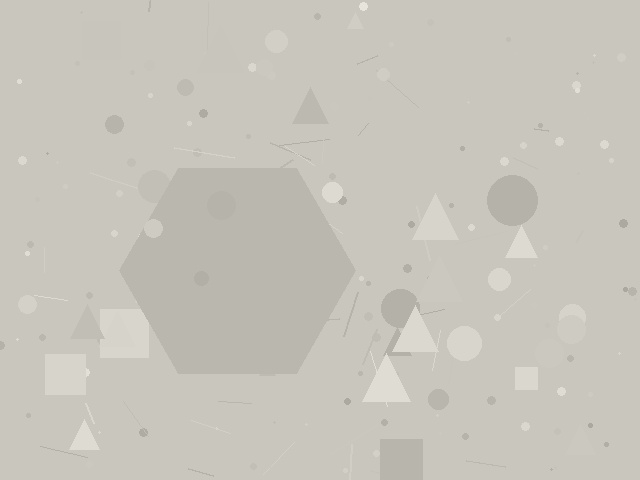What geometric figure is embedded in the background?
A hexagon is embedded in the background.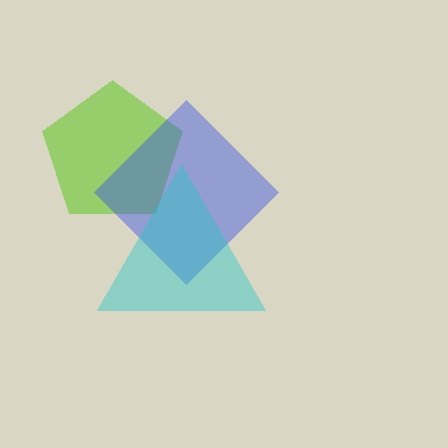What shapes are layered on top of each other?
The layered shapes are: a lime pentagon, a blue diamond, a cyan triangle.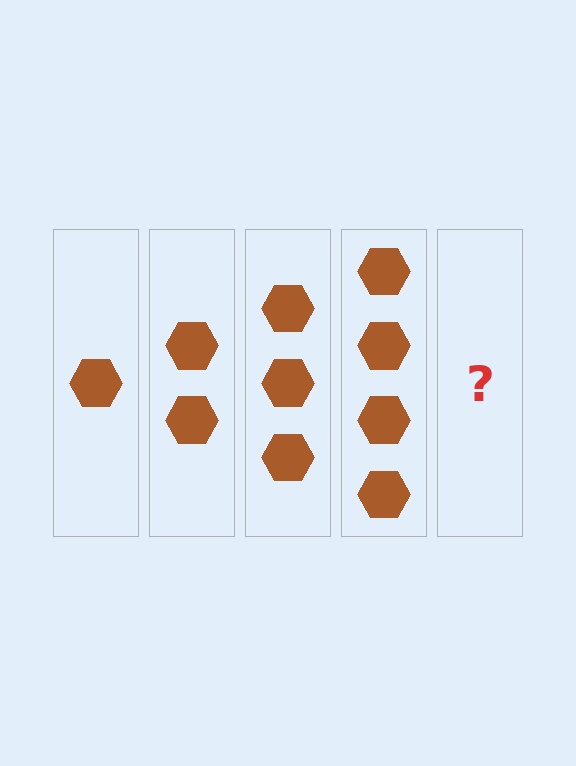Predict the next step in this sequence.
The next step is 5 hexagons.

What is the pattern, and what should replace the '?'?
The pattern is that each step adds one more hexagon. The '?' should be 5 hexagons.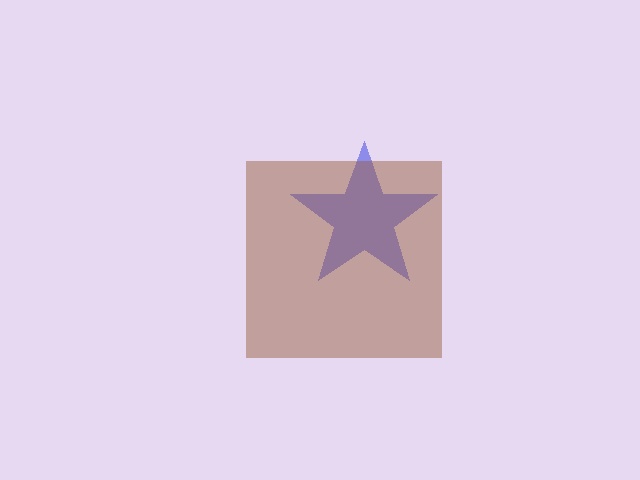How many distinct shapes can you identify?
There are 2 distinct shapes: a blue star, a brown square.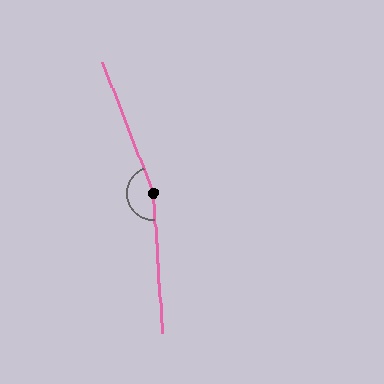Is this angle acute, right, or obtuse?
It is obtuse.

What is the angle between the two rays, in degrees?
Approximately 163 degrees.